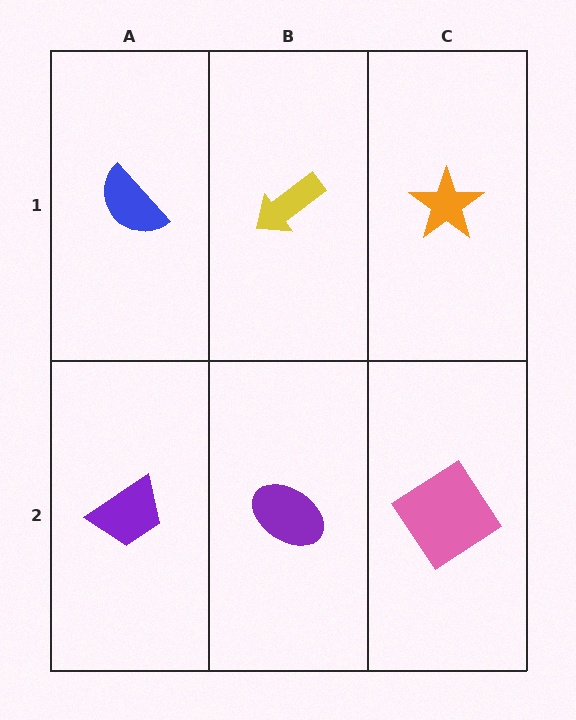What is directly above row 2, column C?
An orange star.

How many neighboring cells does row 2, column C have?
2.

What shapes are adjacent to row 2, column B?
A yellow arrow (row 1, column B), a purple trapezoid (row 2, column A), a pink diamond (row 2, column C).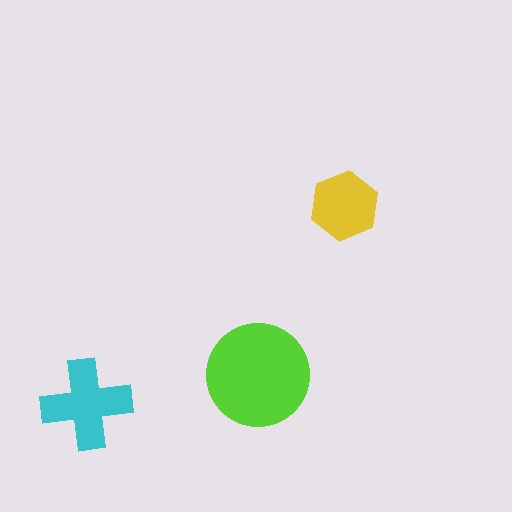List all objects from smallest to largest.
The yellow hexagon, the cyan cross, the lime circle.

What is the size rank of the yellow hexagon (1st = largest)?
3rd.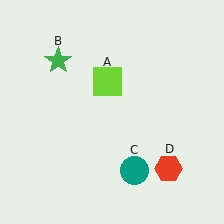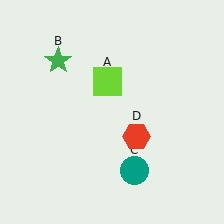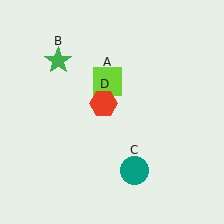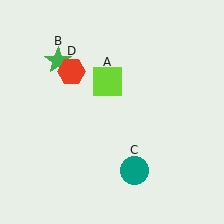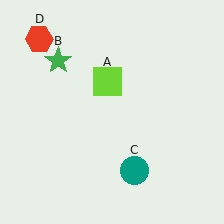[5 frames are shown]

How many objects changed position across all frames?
1 object changed position: red hexagon (object D).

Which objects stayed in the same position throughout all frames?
Lime square (object A) and green star (object B) and teal circle (object C) remained stationary.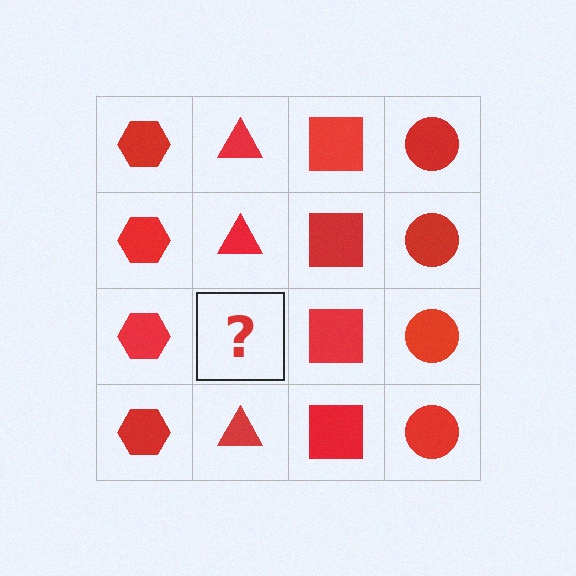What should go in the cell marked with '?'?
The missing cell should contain a red triangle.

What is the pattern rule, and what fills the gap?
The rule is that each column has a consistent shape. The gap should be filled with a red triangle.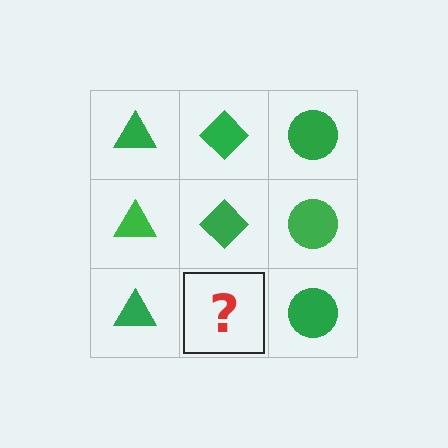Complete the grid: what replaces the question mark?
The question mark should be replaced with a green diamond.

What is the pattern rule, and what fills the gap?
The rule is that each column has a consistent shape. The gap should be filled with a green diamond.